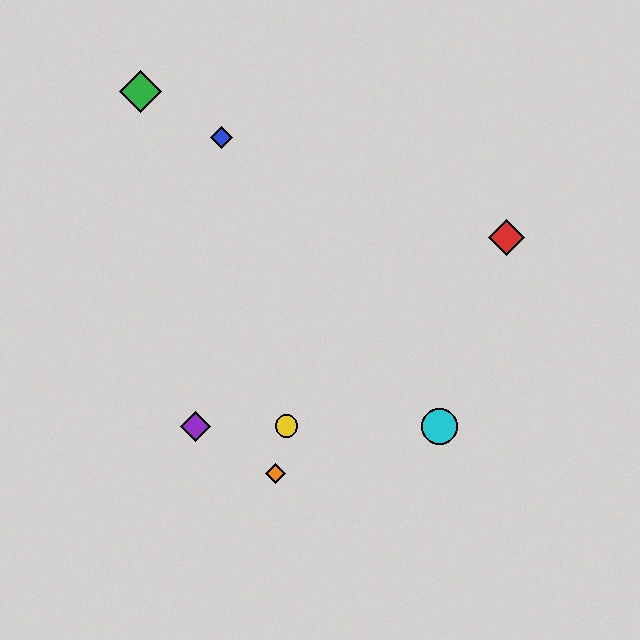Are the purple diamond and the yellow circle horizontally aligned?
Yes, both are at y≈426.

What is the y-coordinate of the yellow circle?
The yellow circle is at y≈426.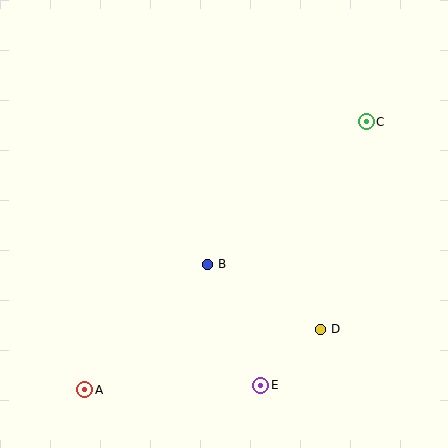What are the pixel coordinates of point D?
Point D is at (321, 329).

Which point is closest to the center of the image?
Point B at (208, 264) is closest to the center.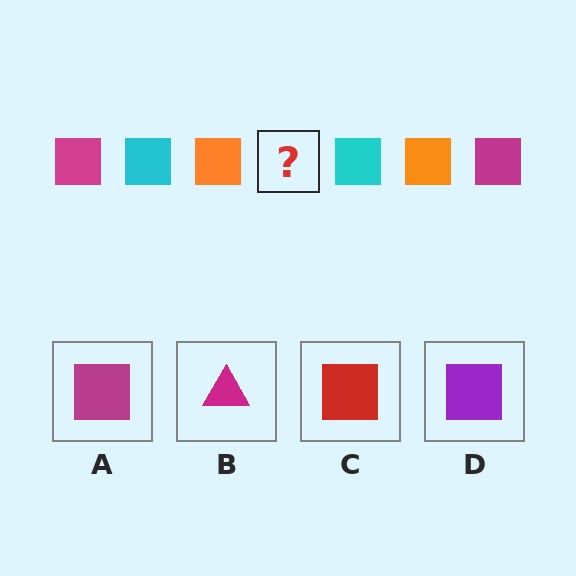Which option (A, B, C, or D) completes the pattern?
A.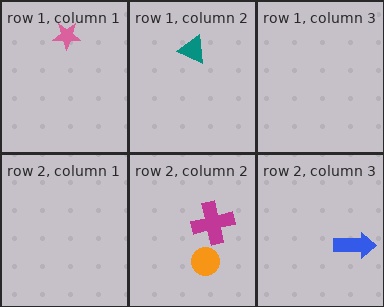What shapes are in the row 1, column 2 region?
The teal triangle.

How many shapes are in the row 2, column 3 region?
1.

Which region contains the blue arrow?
The row 2, column 3 region.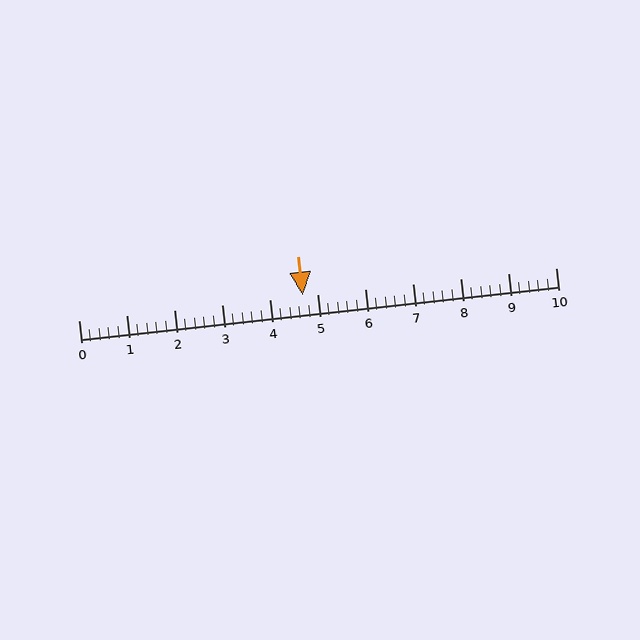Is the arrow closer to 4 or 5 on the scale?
The arrow is closer to 5.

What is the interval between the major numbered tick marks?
The major tick marks are spaced 1 units apart.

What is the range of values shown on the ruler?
The ruler shows values from 0 to 10.